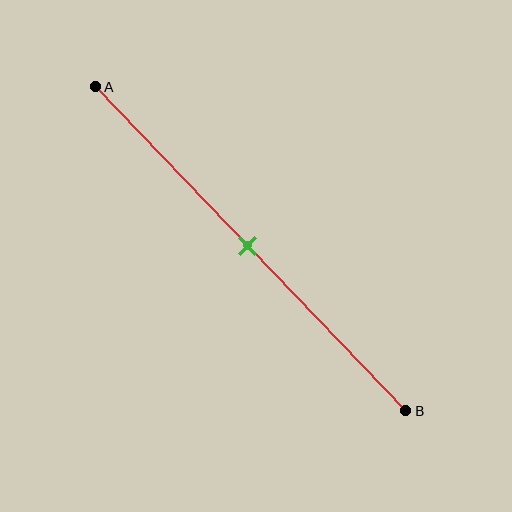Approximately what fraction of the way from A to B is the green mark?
The green mark is approximately 50% of the way from A to B.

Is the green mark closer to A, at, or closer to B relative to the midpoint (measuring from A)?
The green mark is approximately at the midpoint of segment AB.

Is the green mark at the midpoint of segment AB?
Yes, the mark is approximately at the midpoint.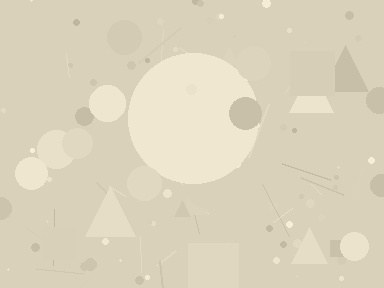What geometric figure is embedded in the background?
A circle is embedded in the background.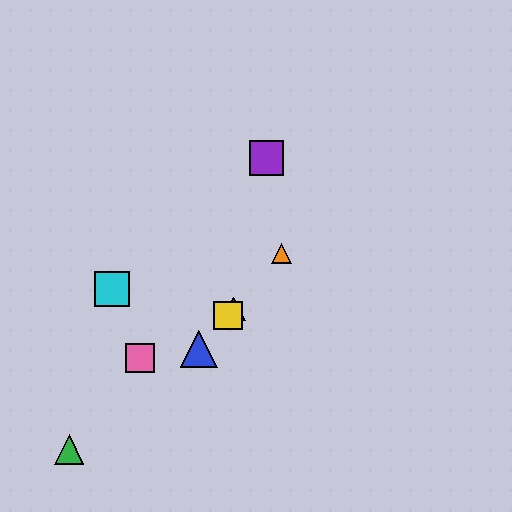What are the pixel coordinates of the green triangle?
The green triangle is at (69, 449).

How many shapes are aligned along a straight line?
4 shapes (the red triangle, the blue triangle, the yellow square, the orange triangle) are aligned along a straight line.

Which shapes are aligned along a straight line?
The red triangle, the blue triangle, the yellow square, the orange triangle are aligned along a straight line.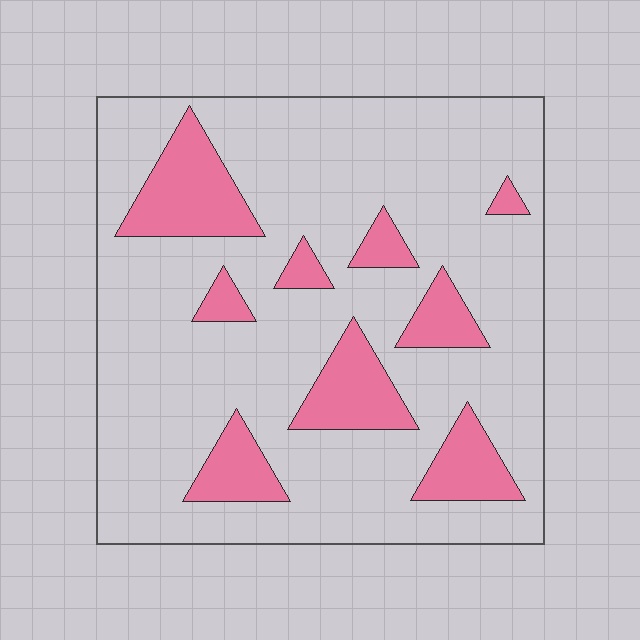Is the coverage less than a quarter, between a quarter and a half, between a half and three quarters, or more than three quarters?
Less than a quarter.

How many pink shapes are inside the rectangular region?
9.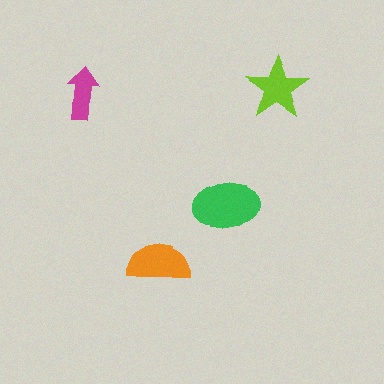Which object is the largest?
The green ellipse.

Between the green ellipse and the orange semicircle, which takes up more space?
The green ellipse.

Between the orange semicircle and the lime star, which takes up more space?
The orange semicircle.